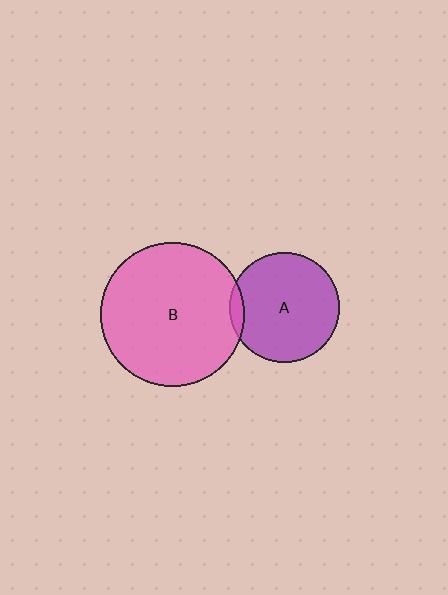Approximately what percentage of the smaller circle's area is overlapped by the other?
Approximately 5%.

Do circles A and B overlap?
Yes.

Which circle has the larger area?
Circle B (pink).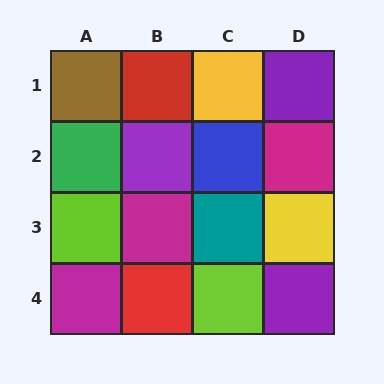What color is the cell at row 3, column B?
Magenta.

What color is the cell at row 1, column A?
Brown.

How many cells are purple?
3 cells are purple.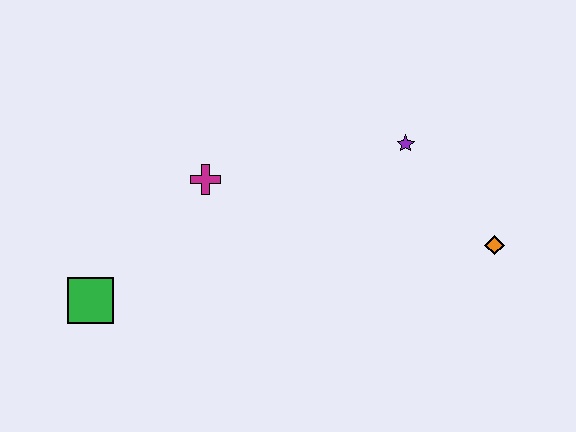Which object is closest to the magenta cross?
The green square is closest to the magenta cross.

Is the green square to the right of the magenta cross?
No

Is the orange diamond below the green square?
No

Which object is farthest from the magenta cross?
The orange diamond is farthest from the magenta cross.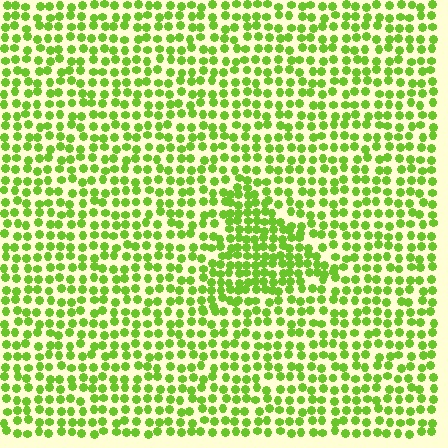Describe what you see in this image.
The image contains small lime elements arranged at two different densities. A triangle-shaped region is visible where the elements are more densely packed than the surrounding area.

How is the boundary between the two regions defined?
The boundary is defined by a change in element density (approximately 1.6x ratio). All elements are the same color, size, and shape.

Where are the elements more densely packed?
The elements are more densely packed inside the triangle boundary.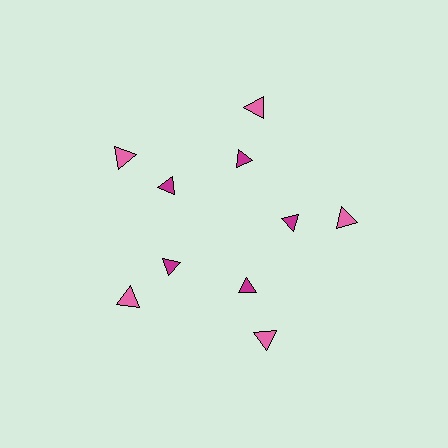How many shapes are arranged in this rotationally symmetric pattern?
There are 10 shapes, arranged in 5 groups of 2.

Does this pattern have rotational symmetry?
Yes, this pattern has 5-fold rotational symmetry. It looks the same after rotating 72 degrees around the center.